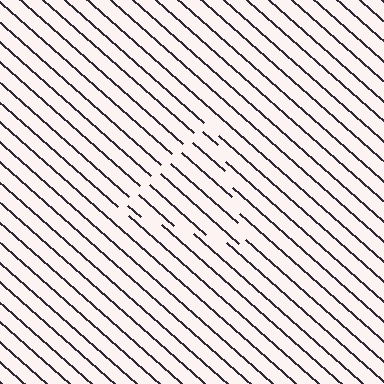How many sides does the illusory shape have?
3 sides — the line-ends trace a triangle.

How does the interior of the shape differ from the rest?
The interior of the shape contains the same grating, shifted by half a period — the contour is defined by the phase discontinuity where line-ends from the inner and outer gratings abut.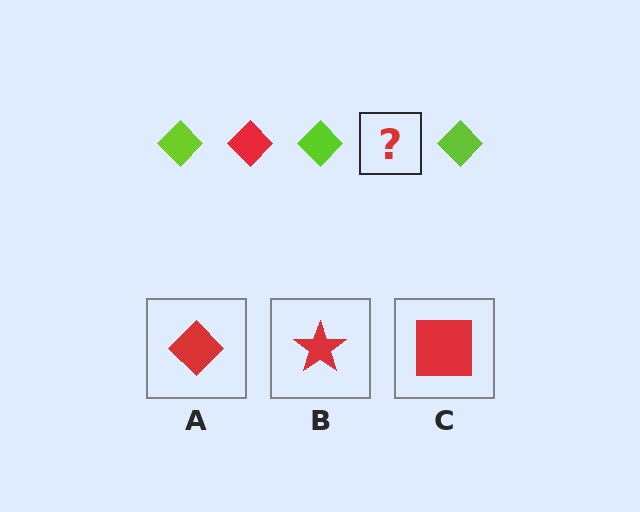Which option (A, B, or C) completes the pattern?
A.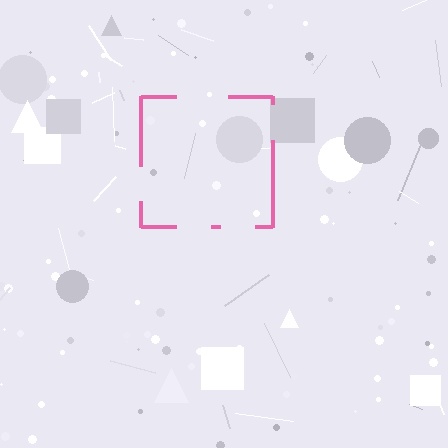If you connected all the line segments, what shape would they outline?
They would outline a square.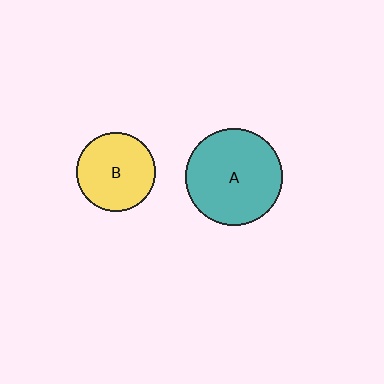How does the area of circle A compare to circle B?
Approximately 1.5 times.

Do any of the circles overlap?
No, none of the circles overlap.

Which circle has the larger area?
Circle A (teal).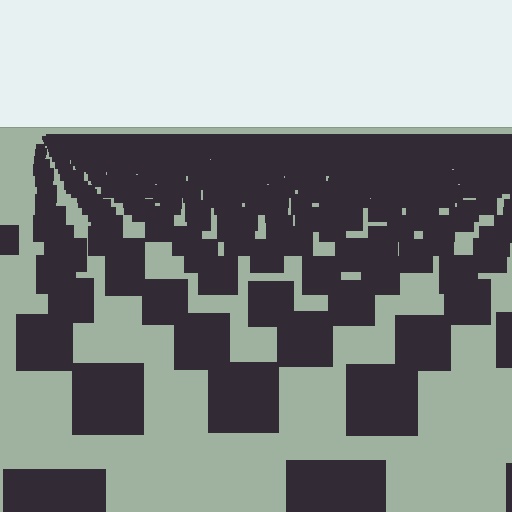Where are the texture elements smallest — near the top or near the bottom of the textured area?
Near the top.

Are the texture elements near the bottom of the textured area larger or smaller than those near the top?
Larger. Near the bottom, elements are closer to the viewer and appear at a bigger on-screen size.